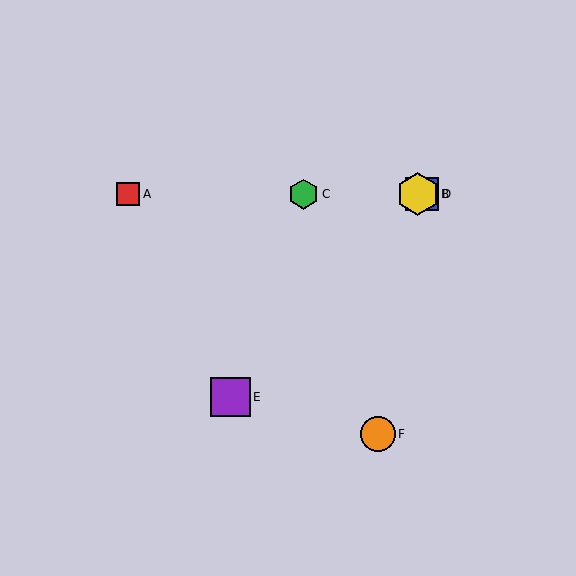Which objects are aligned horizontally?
Objects A, B, C, D are aligned horizontally.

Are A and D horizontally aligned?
Yes, both are at y≈194.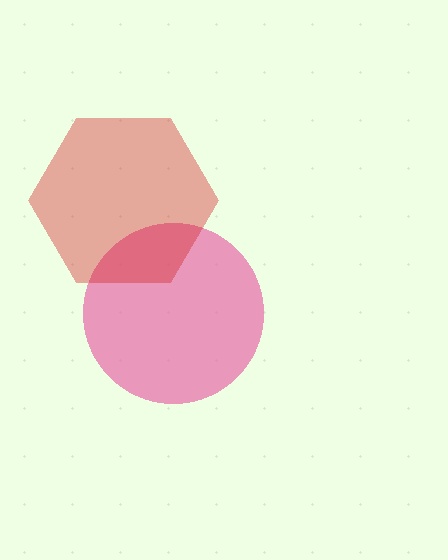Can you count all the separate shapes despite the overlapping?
Yes, there are 2 separate shapes.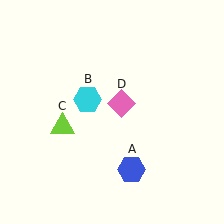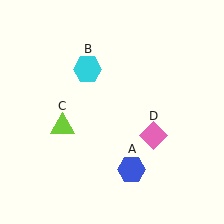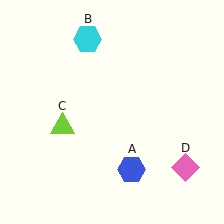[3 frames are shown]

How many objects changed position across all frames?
2 objects changed position: cyan hexagon (object B), pink diamond (object D).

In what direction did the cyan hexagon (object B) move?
The cyan hexagon (object B) moved up.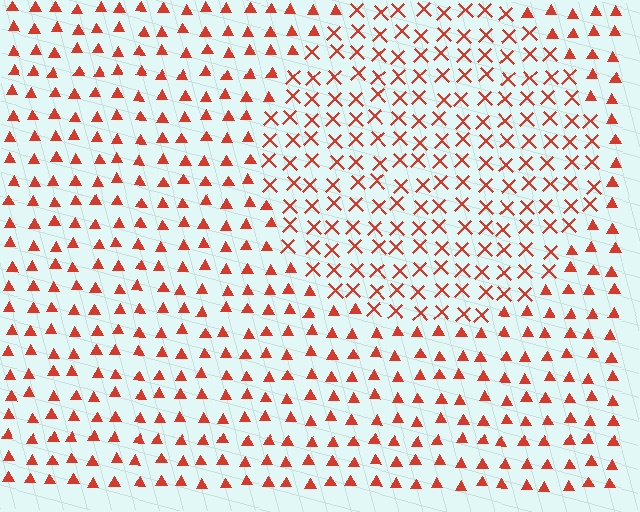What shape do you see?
I see a circle.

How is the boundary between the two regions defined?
The boundary is defined by a change in element shape: X marks inside vs. triangles outside. All elements share the same color and spacing.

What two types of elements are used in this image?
The image uses X marks inside the circle region and triangles outside it.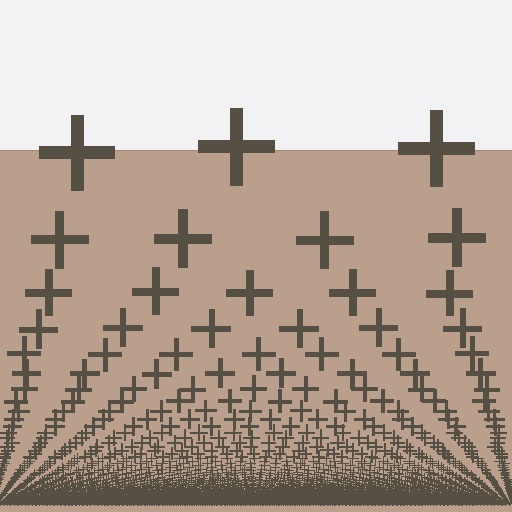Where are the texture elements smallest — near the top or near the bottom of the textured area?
Near the bottom.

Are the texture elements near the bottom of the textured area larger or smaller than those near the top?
Smaller. The gradient is inverted — elements near the bottom are smaller and denser.